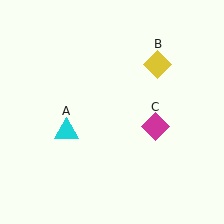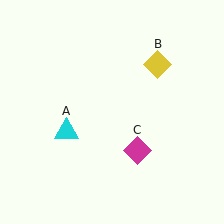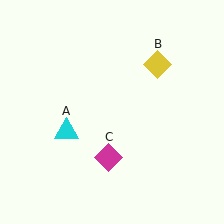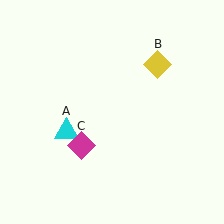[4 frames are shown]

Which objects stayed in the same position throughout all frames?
Cyan triangle (object A) and yellow diamond (object B) remained stationary.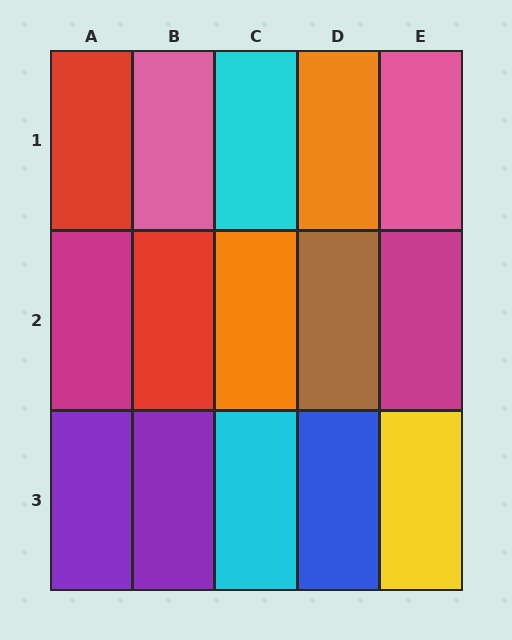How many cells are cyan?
2 cells are cyan.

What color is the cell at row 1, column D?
Orange.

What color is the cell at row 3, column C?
Cyan.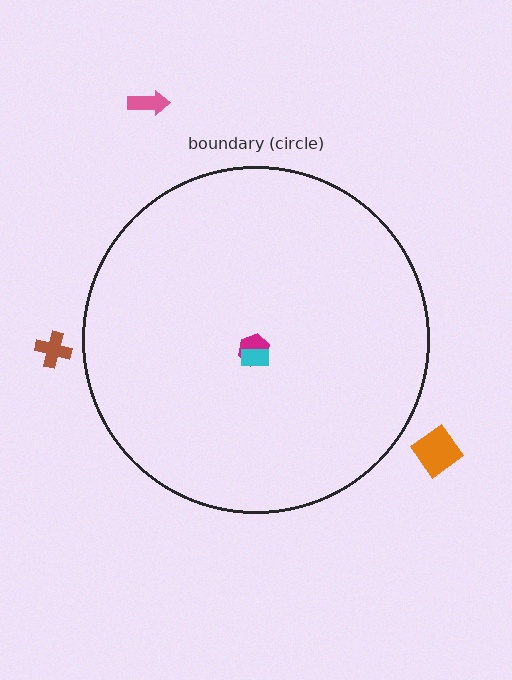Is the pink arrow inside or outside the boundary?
Outside.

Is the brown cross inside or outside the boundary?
Outside.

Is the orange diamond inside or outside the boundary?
Outside.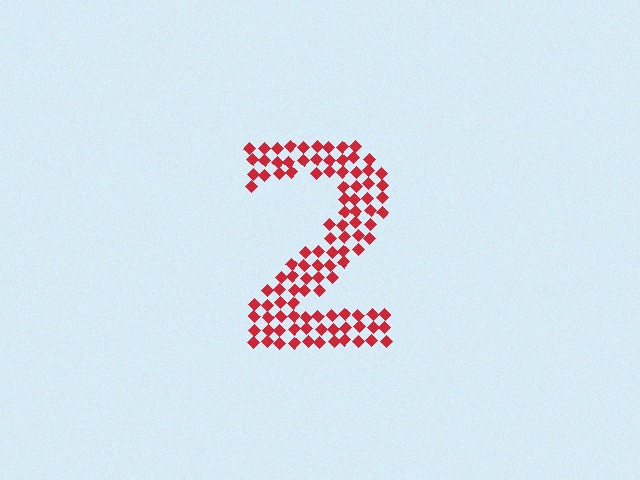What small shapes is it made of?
It is made of small diamonds.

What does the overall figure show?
The overall figure shows the digit 2.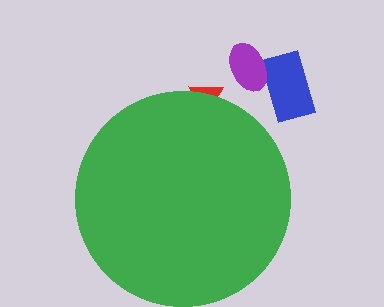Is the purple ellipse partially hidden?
No, the purple ellipse is fully visible.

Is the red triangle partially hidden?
Yes, the red triangle is partially hidden behind the green circle.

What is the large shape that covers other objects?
A green circle.